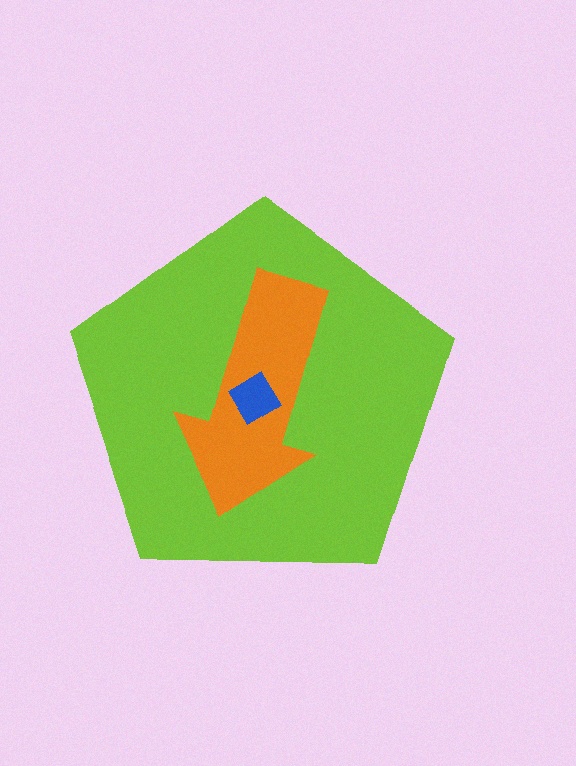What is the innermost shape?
The blue diamond.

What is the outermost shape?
The lime pentagon.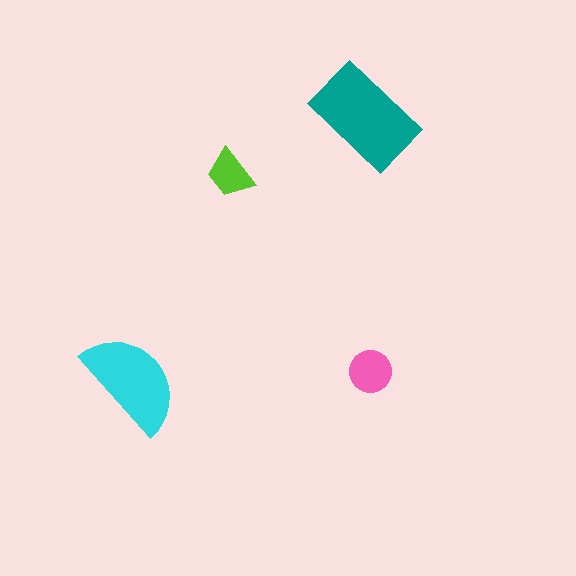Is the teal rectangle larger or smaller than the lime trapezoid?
Larger.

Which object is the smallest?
The lime trapezoid.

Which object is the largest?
The teal rectangle.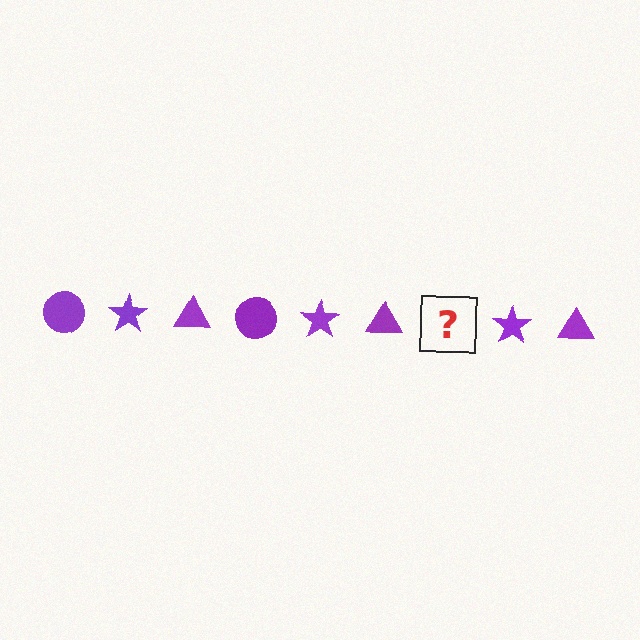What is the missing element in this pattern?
The missing element is a purple circle.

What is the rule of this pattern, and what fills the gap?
The rule is that the pattern cycles through circle, star, triangle shapes in purple. The gap should be filled with a purple circle.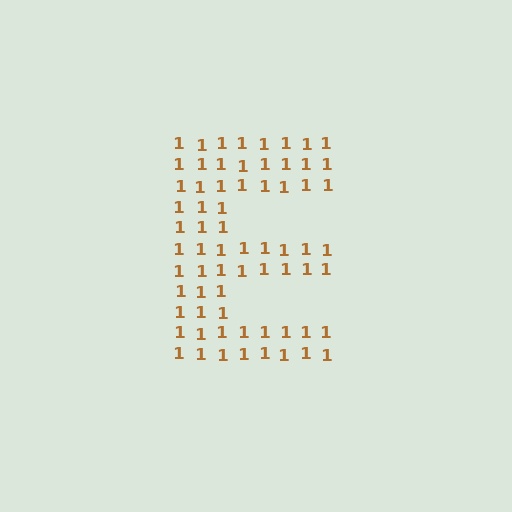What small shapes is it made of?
It is made of small digit 1's.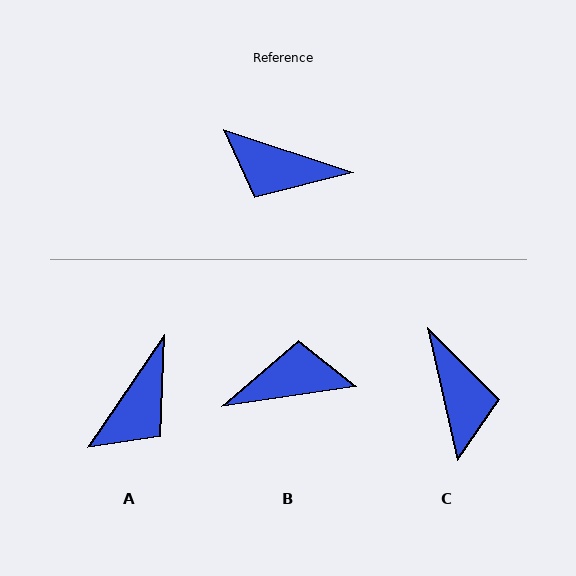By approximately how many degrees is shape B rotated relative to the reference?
Approximately 153 degrees clockwise.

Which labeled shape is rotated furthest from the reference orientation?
B, about 153 degrees away.